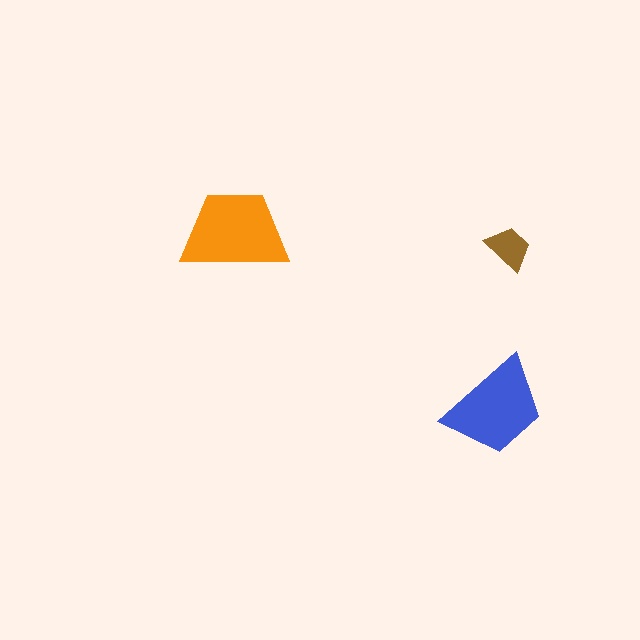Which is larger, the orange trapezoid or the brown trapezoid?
The orange one.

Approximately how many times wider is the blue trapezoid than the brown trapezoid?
About 2 times wider.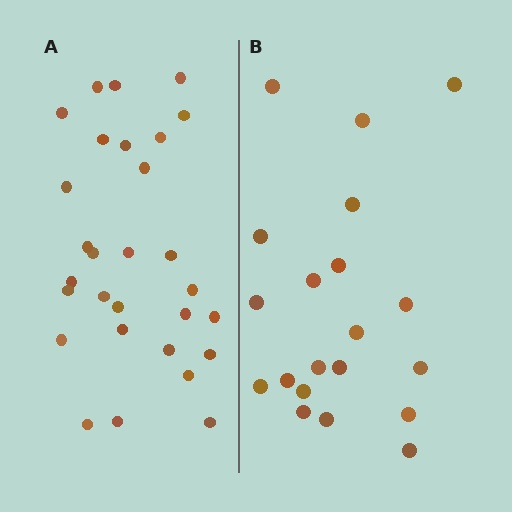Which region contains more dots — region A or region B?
Region A (the left region) has more dots.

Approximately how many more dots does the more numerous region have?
Region A has roughly 8 or so more dots than region B.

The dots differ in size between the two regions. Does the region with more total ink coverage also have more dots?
No. Region B has more total ink coverage because its dots are larger, but region A actually contains more individual dots. Total area can be misleading — the number of items is what matters here.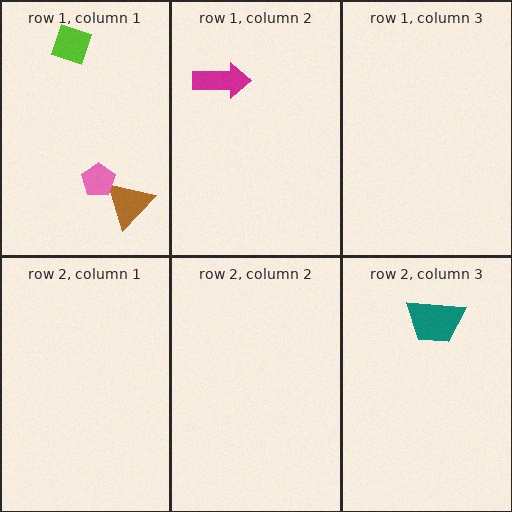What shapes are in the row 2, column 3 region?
The teal trapezoid.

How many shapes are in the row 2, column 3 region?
1.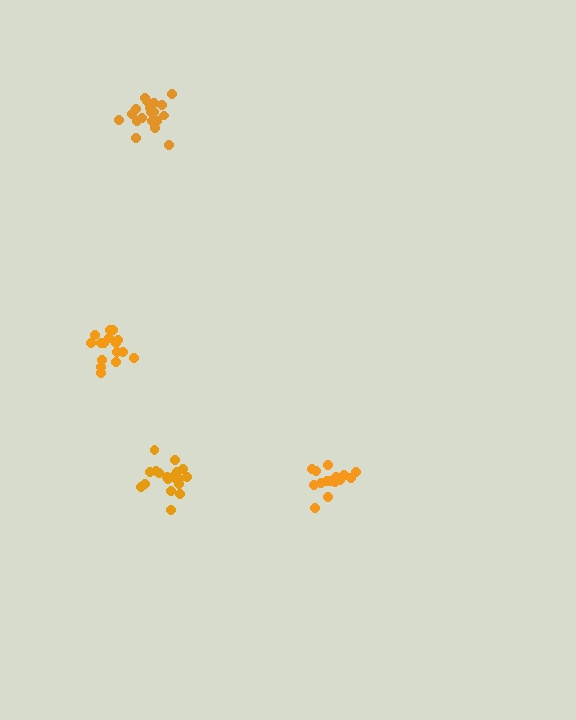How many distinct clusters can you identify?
There are 4 distinct clusters.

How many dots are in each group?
Group 1: 15 dots, Group 2: 19 dots, Group 3: 16 dots, Group 4: 19 dots (69 total).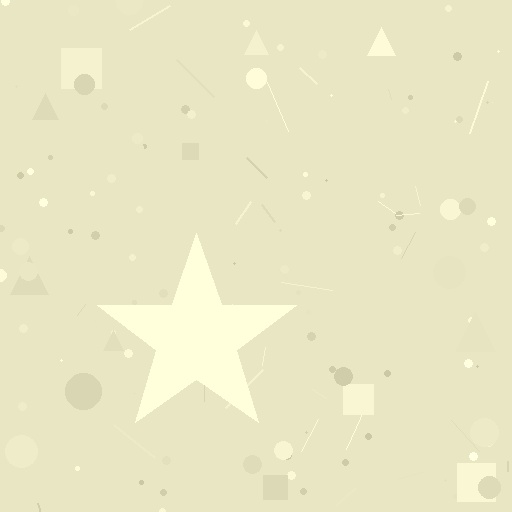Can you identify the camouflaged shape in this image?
The camouflaged shape is a star.